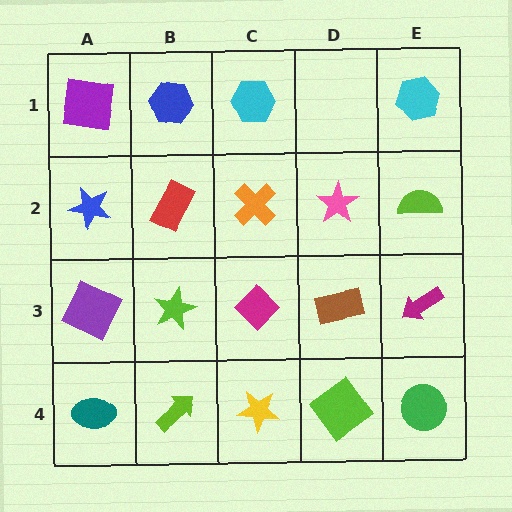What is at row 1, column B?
A blue hexagon.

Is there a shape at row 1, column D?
No, that cell is empty.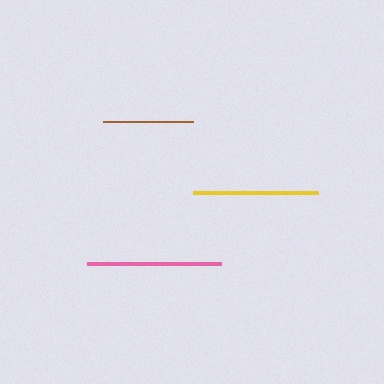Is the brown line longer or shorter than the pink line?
The pink line is longer than the brown line.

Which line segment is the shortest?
The brown line is the shortest at approximately 90 pixels.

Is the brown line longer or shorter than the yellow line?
The yellow line is longer than the brown line.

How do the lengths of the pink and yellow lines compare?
The pink and yellow lines are approximately the same length.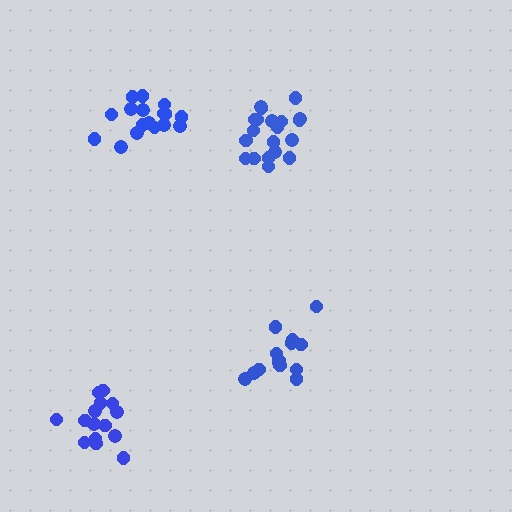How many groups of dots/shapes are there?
There are 4 groups.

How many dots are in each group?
Group 1: 20 dots, Group 2: 14 dots, Group 3: 15 dots, Group 4: 17 dots (66 total).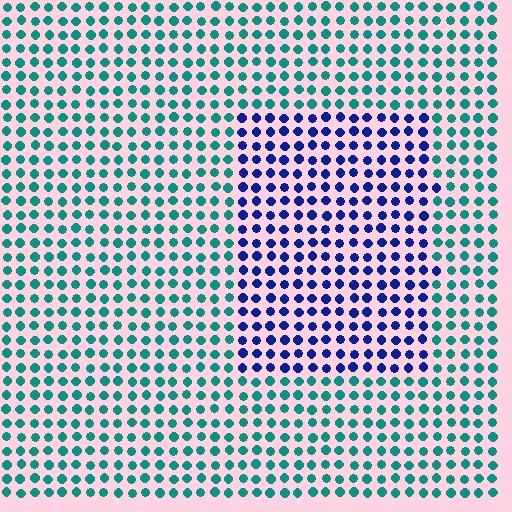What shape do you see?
I see a rectangle.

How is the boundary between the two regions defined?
The boundary is defined purely by a slight shift in hue (about 59 degrees). Spacing, size, and orientation are identical on both sides.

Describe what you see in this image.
The image is filled with small teal elements in a uniform arrangement. A rectangle-shaped region is visible where the elements are tinted to a slightly different hue, forming a subtle color boundary.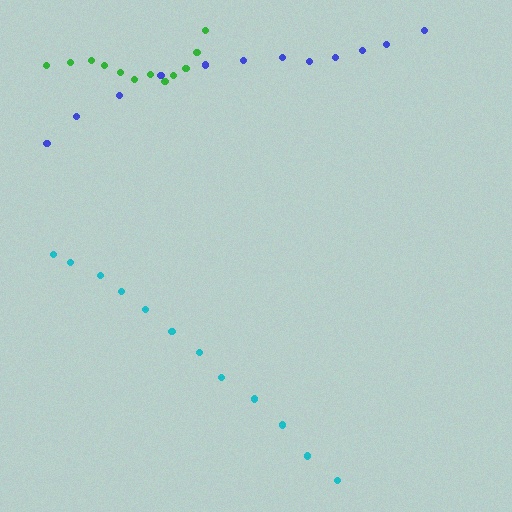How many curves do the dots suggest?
There are 3 distinct paths.